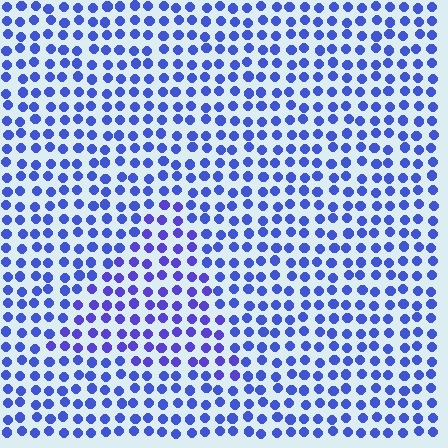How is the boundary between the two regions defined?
The boundary is defined purely by a slight shift in hue (about 19 degrees). Spacing, size, and orientation are identical on both sides.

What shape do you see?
I see a triangle.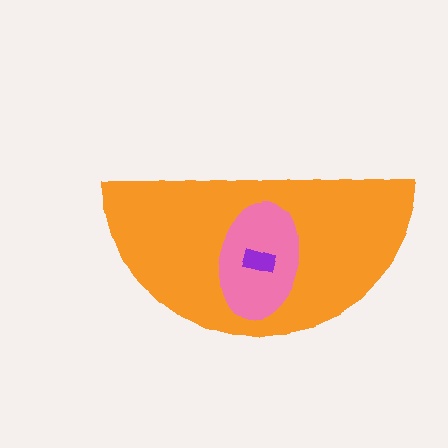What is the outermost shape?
The orange semicircle.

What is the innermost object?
The purple rectangle.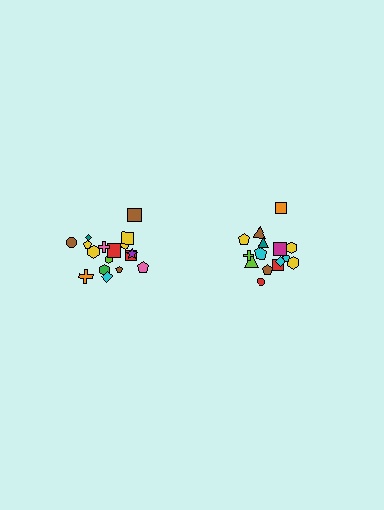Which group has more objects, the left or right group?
The left group.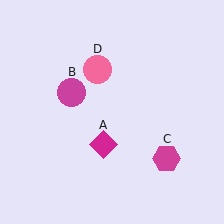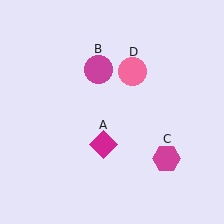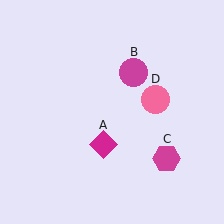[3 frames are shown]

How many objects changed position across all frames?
2 objects changed position: magenta circle (object B), pink circle (object D).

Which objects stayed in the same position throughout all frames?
Magenta diamond (object A) and magenta hexagon (object C) remained stationary.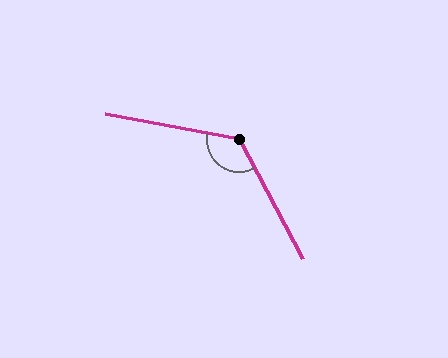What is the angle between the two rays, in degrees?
Approximately 129 degrees.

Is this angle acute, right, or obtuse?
It is obtuse.